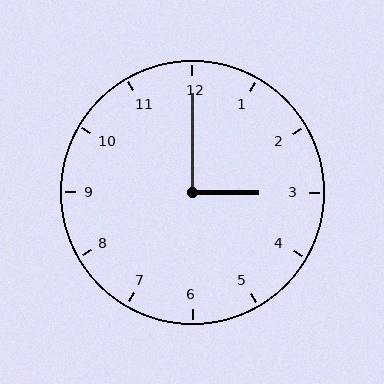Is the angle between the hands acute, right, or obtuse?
It is right.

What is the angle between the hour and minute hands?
Approximately 90 degrees.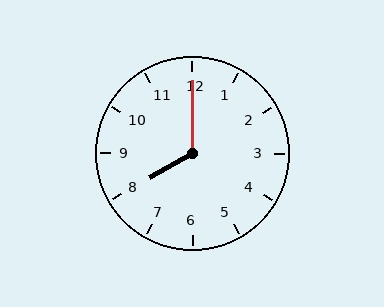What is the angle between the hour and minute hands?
Approximately 120 degrees.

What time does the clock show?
8:00.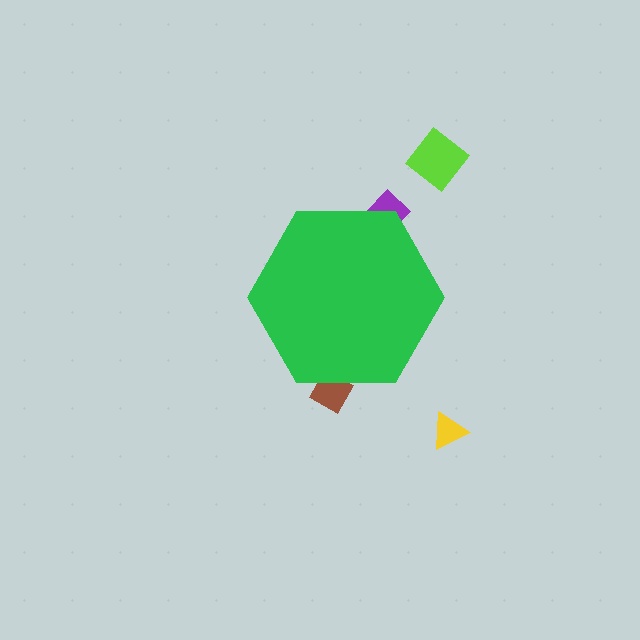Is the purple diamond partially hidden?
Yes, the purple diamond is partially hidden behind the green hexagon.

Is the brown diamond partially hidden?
Yes, the brown diamond is partially hidden behind the green hexagon.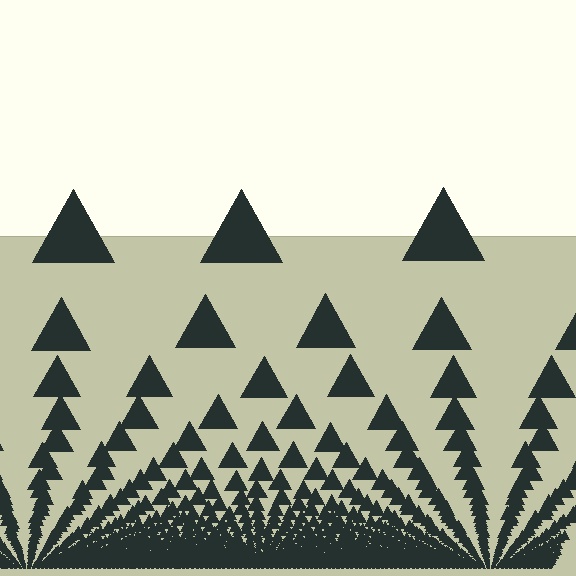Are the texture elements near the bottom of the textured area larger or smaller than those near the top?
Smaller. The gradient is inverted — elements near the bottom are smaller and denser.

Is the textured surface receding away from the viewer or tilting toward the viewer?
The surface appears to tilt toward the viewer. Texture elements get larger and sparser toward the top.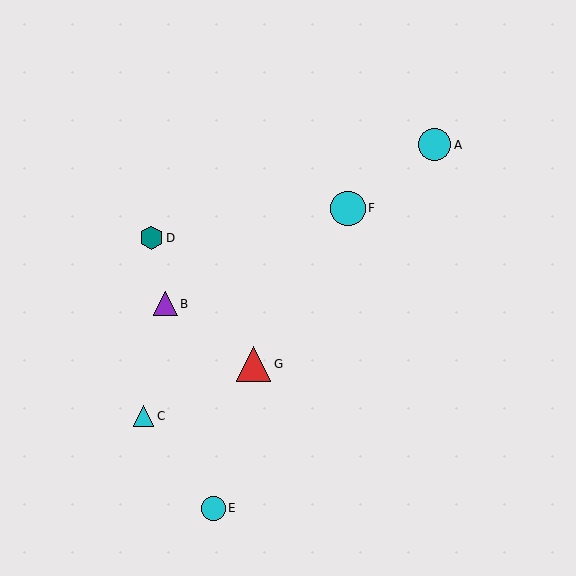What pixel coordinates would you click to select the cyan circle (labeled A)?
Click at (435, 145) to select the cyan circle A.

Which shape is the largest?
The cyan circle (labeled F) is the largest.